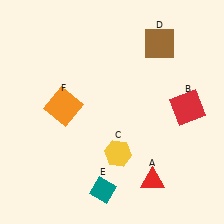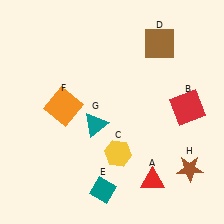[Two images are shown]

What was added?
A teal triangle (G), a brown star (H) were added in Image 2.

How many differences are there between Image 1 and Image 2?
There are 2 differences between the two images.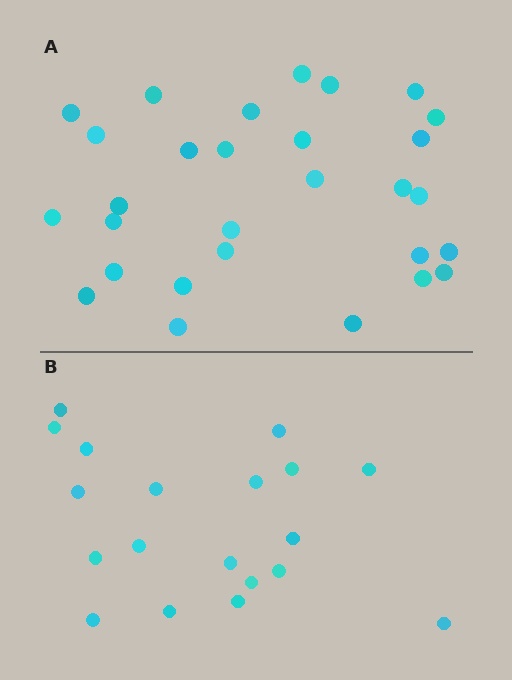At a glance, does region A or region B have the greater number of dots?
Region A (the top region) has more dots.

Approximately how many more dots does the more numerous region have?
Region A has roughly 10 or so more dots than region B.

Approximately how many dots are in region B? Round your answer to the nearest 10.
About 20 dots. (The exact count is 19, which rounds to 20.)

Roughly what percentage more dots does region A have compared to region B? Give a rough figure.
About 55% more.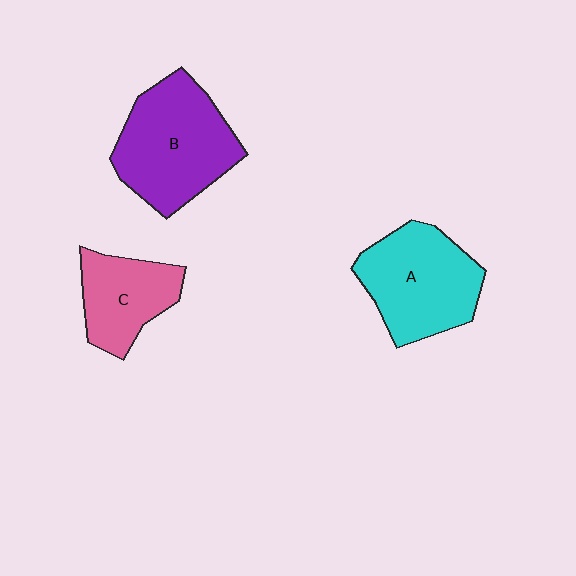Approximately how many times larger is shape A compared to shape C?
Approximately 1.4 times.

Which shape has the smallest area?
Shape C (pink).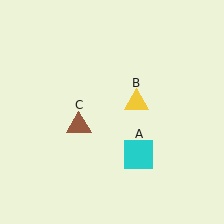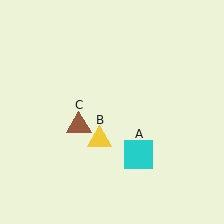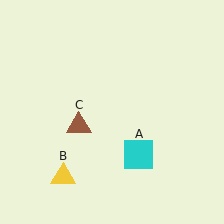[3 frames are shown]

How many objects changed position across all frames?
1 object changed position: yellow triangle (object B).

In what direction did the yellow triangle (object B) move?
The yellow triangle (object B) moved down and to the left.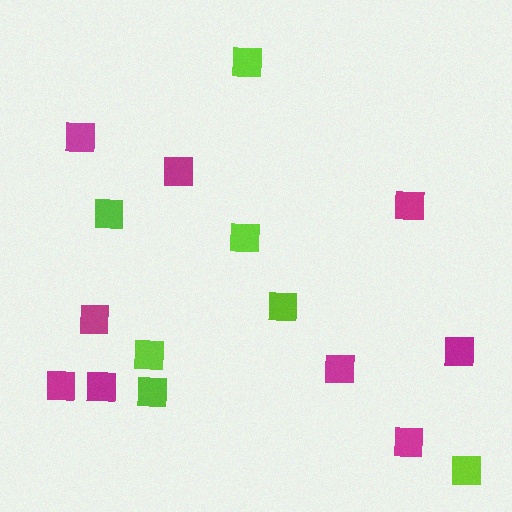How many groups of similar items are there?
There are 2 groups: one group of magenta squares (9) and one group of lime squares (7).